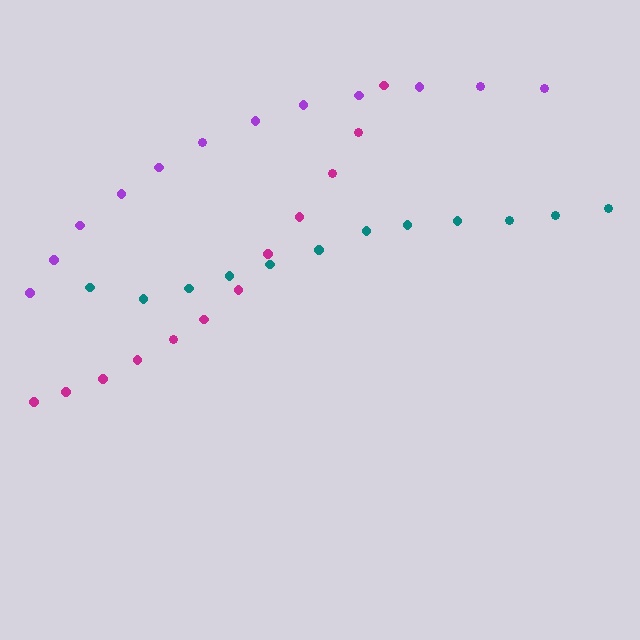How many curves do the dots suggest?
There are 3 distinct paths.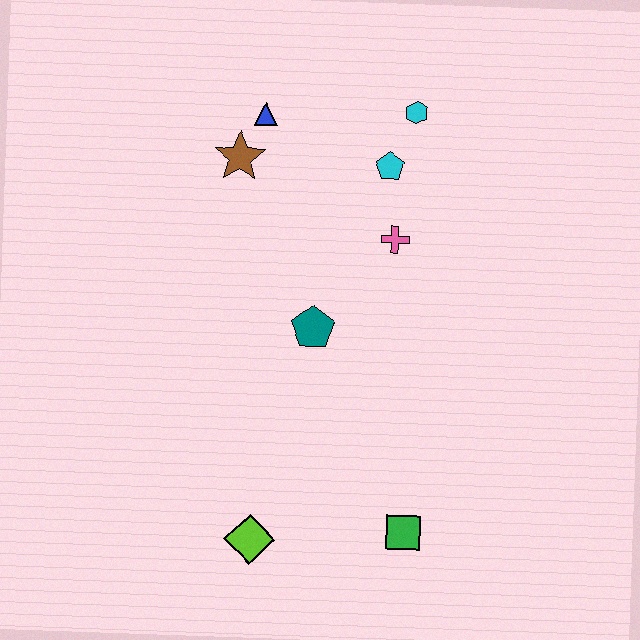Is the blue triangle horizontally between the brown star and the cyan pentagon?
Yes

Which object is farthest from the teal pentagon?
The cyan hexagon is farthest from the teal pentagon.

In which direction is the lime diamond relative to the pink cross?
The lime diamond is below the pink cross.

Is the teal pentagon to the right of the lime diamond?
Yes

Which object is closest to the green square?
The lime diamond is closest to the green square.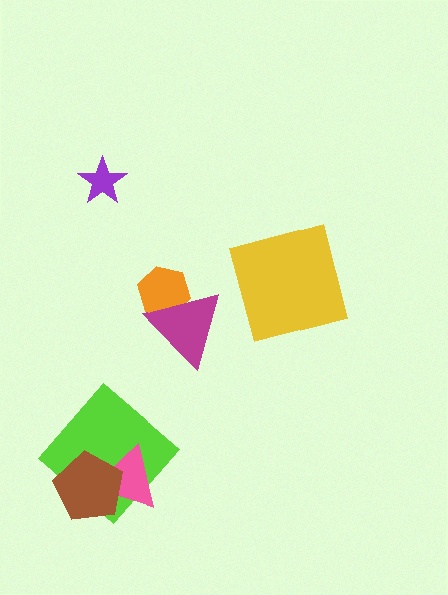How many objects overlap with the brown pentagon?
2 objects overlap with the brown pentagon.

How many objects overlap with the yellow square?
0 objects overlap with the yellow square.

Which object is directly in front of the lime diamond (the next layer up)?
The pink triangle is directly in front of the lime diamond.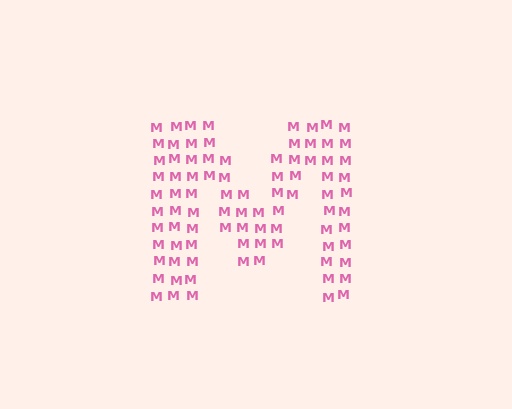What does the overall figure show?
The overall figure shows the letter M.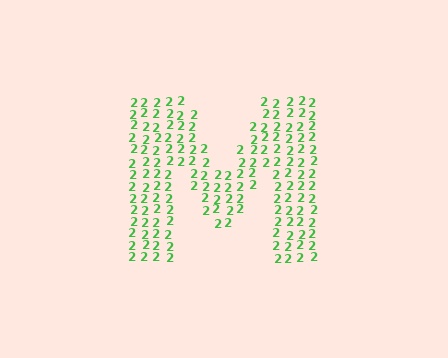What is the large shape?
The large shape is the letter M.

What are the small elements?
The small elements are digit 2's.